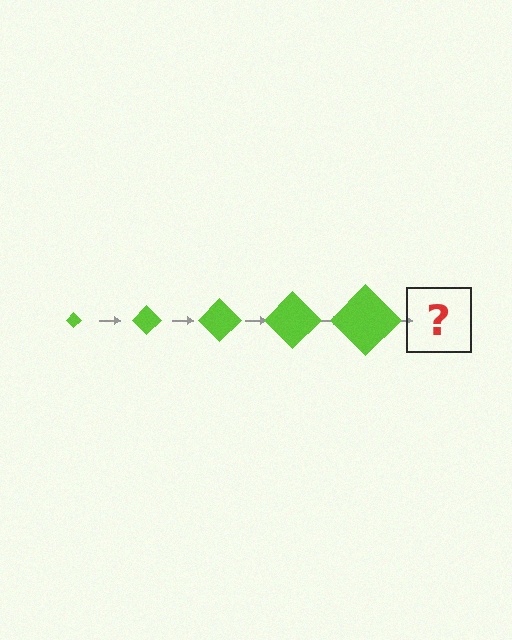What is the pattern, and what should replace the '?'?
The pattern is that the diamond gets progressively larger each step. The '?' should be a lime diamond, larger than the previous one.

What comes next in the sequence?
The next element should be a lime diamond, larger than the previous one.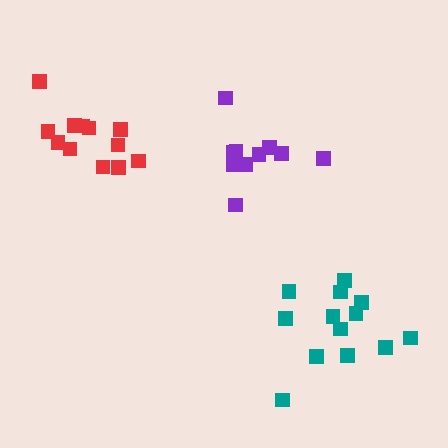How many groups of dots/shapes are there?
There are 3 groups.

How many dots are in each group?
Group 1: 12 dots, Group 2: 10 dots, Group 3: 13 dots (35 total).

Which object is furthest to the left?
The red cluster is leftmost.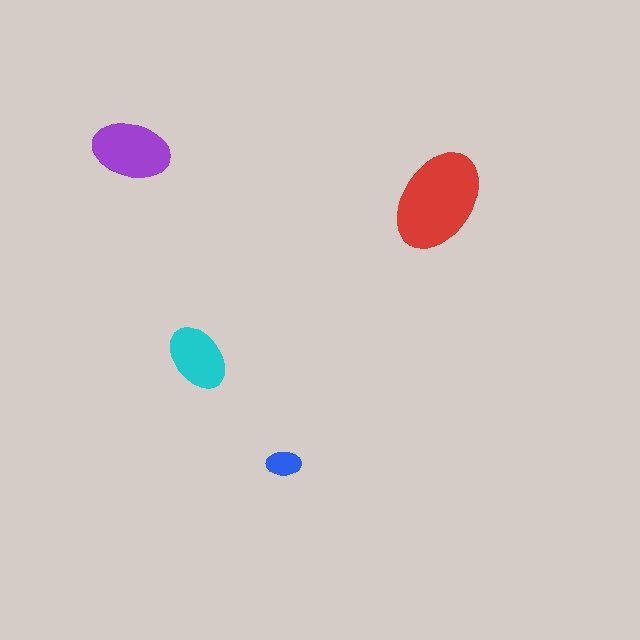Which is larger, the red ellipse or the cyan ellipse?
The red one.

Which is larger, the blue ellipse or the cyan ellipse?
The cyan one.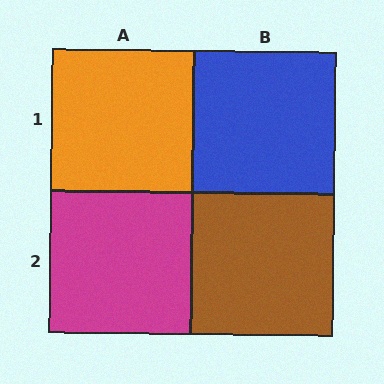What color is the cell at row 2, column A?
Magenta.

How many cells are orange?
1 cell is orange.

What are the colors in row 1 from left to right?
Orange, blue.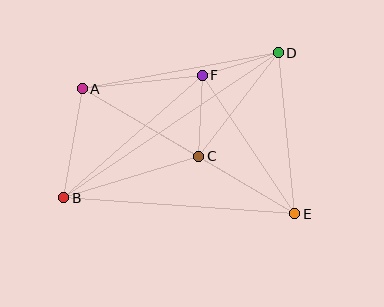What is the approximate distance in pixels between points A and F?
The distance between A and F is approximately 121 pixels.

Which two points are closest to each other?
Points D and F are closest to each other.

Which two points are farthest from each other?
Points B and D are farthest from each other.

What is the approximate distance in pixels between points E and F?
The distance between E and F is approximately 166 pixels.